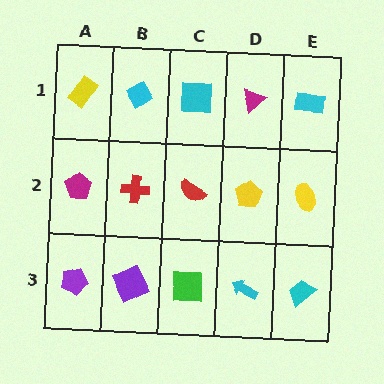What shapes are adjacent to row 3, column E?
A yellow ellipse (row 2, column E), a cyan arrow (row 3, column D).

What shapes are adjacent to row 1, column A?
A magenta pentagon (row 2, column A), a cyan diamond (row 1, column B).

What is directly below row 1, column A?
A magenta pentagon.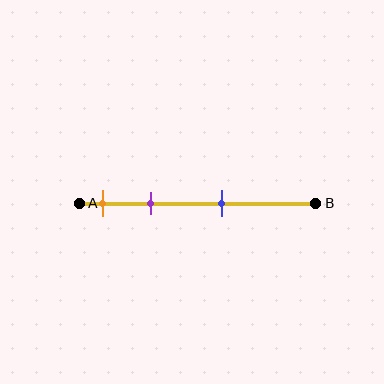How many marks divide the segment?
There are 3 marks dividing the segment.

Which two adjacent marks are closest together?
The orange and purple marks are the closest adjacent pair.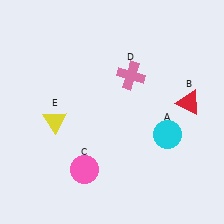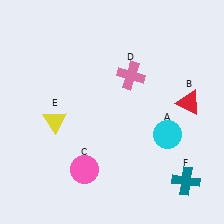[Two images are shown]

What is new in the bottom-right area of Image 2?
A teal cross (F) was added in the bottom-right area of Image 2.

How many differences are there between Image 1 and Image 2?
There is 1 difference between the two images.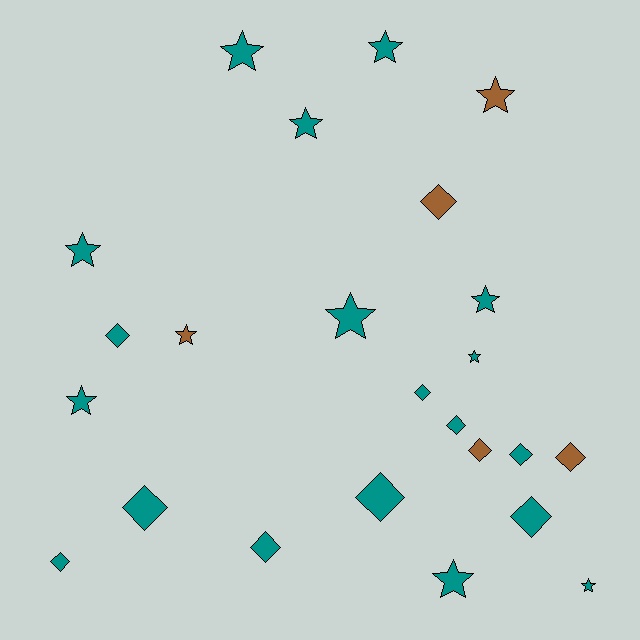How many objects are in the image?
There are 24 objects.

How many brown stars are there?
There are 2 brown stars.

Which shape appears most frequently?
Diamond, with 12 objects.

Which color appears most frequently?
Teal, with 19 objects.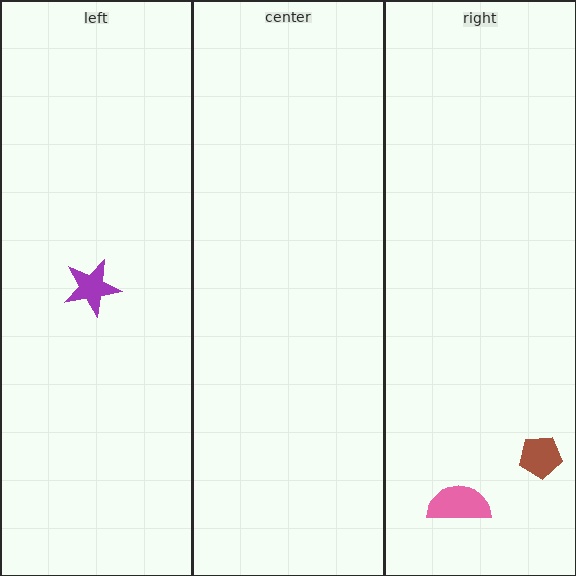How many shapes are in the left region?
1.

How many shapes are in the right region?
2.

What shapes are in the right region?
The pink semicircle, the brown pentagon.